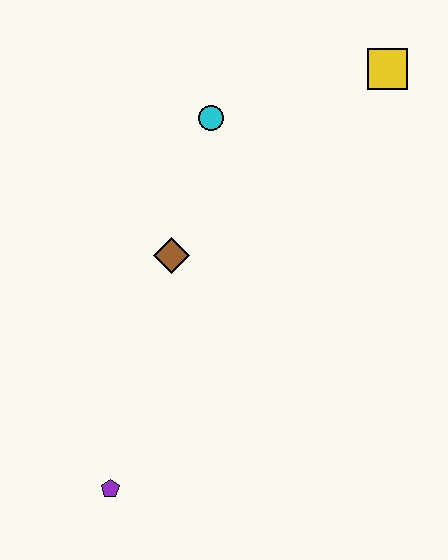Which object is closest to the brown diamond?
The cyan circle is closest to the brown diamond.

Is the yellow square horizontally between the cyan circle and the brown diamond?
No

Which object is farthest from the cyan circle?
The purple pentagon is farthest from the cyan circle.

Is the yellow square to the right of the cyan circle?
Yes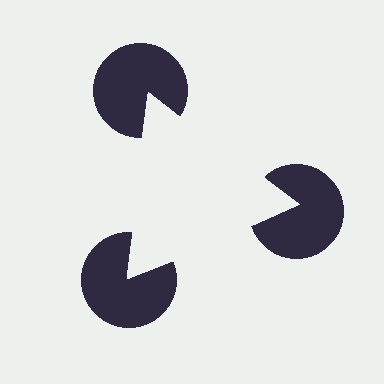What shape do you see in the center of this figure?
An illusory triangle — its edges are inferred from the aligned wedge cuts in the pac-man discs, not physically drawn.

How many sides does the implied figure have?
3 sides.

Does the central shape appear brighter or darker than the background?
It typically appears slightly brighter than the background, even though no actual brightness change is drawn.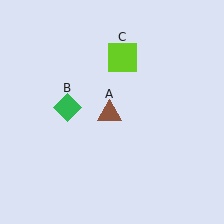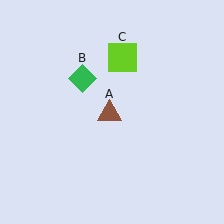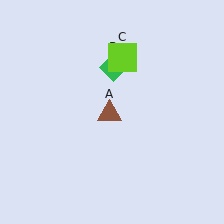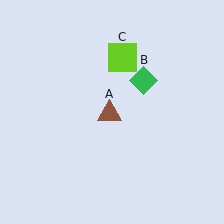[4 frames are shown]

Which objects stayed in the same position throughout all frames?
Brown triangle (object A) and lime square (object C) remained stationary.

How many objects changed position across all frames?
1 object changed position: green diamond (object B).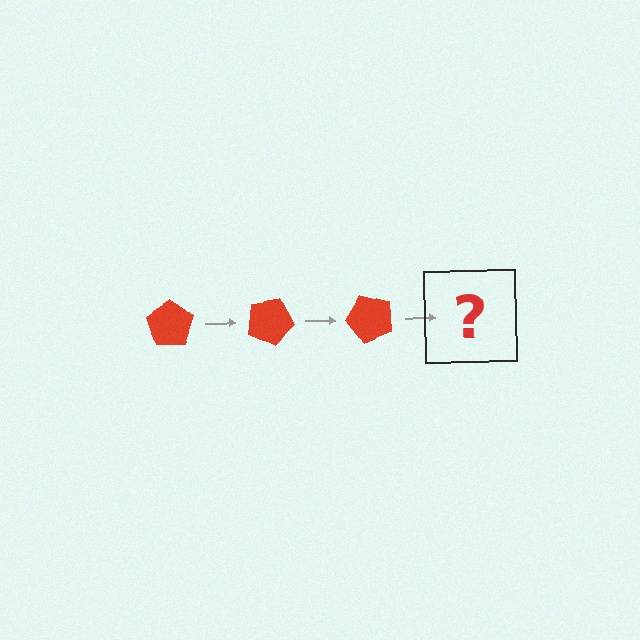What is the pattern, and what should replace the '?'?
The pattern is that the pentagon rotates 25 degrees each step. The '?' should be a red pentagon rotated 75 degrees.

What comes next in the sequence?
The next element should be a red pentagon rotated 75 degrees.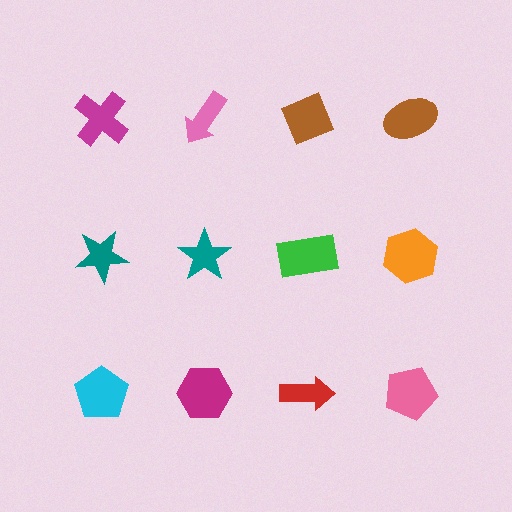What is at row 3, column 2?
A magenta hexagon.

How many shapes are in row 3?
4 shapes.